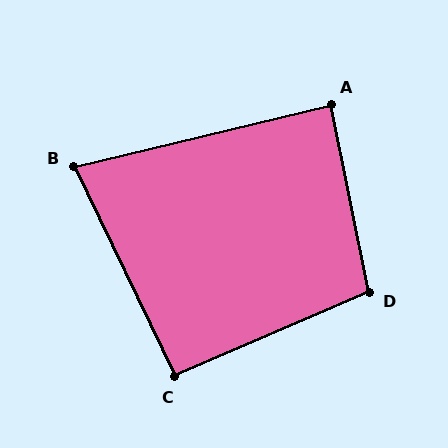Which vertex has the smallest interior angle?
B, at approximately 78 degrees.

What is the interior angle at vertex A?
Approximately 88 degrees (approximately right).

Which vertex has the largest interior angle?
D, at approximately 102 degrees.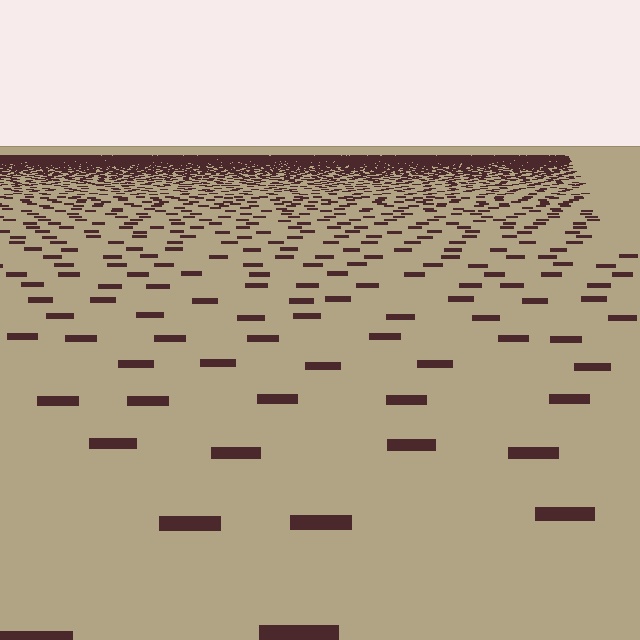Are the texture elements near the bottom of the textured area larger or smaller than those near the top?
Larger. Near the bottom, elements are closer to the viewer and appear at a bigger on-screen size.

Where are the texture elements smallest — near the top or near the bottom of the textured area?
Near the top.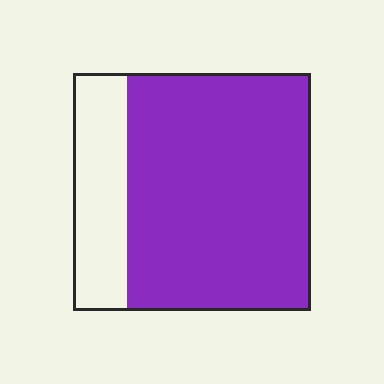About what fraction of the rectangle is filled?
About three quarters (3/4).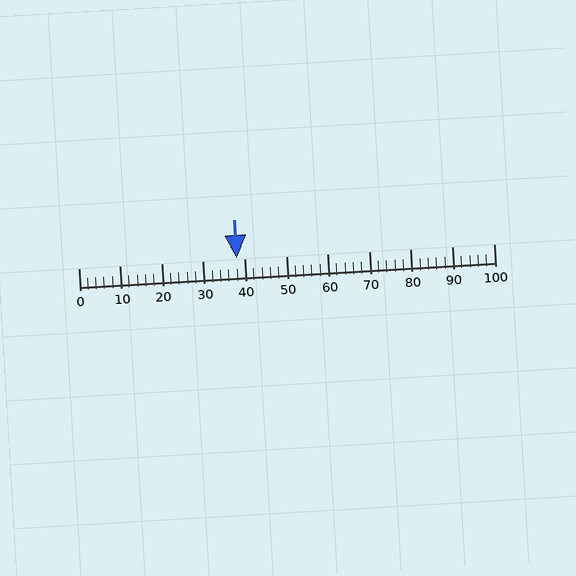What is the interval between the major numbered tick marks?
The major tick marks are spaced 10 units apart.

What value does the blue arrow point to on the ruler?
The blue arrow points to approximately 38.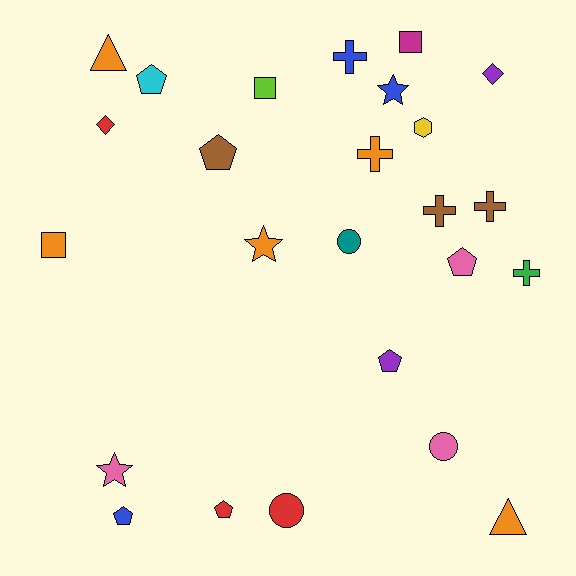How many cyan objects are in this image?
There is 1 cyan object.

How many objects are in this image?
There are 25 objects.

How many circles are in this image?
There are 3 circles.